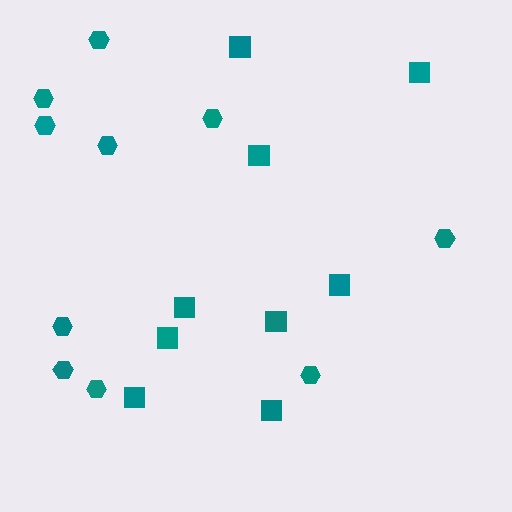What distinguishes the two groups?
There are 2 groups: one group of squares (9) and one group of hexagons (10).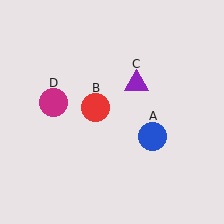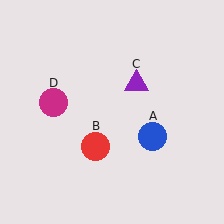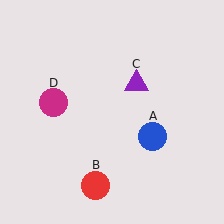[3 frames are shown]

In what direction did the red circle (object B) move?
The red circle (object B) moved down.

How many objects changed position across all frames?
1 object changed position: red circle (object B).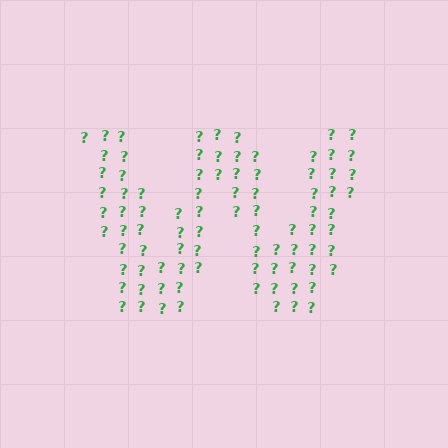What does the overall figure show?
The overall figure shows the letter W.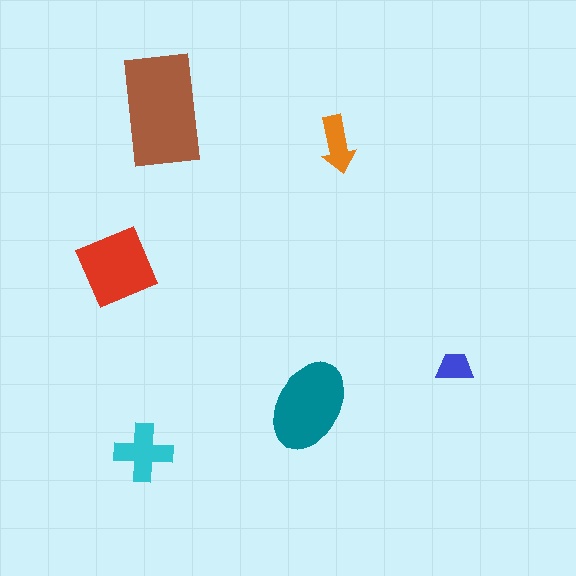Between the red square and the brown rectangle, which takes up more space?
The brown rectangle.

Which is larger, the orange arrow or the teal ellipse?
The teal ellipse.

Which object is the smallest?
The blue trapezoid.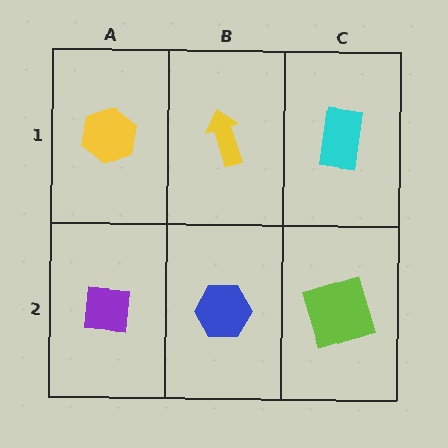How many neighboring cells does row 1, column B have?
3.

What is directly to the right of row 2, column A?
A blue hexagon.